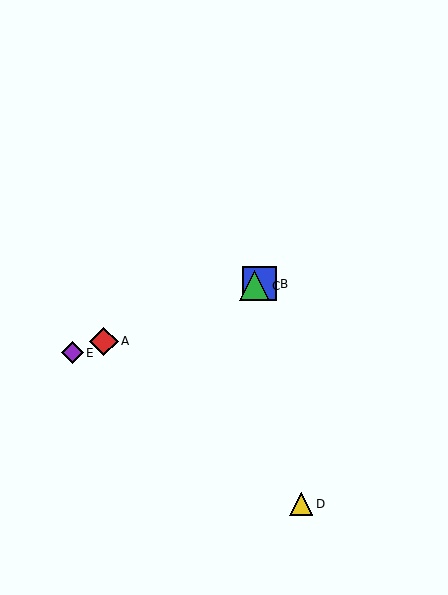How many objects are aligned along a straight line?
4 objects (A, B, C, E) are aligned along a straight line.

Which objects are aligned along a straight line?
Objects A, B, C, E are aligned along a straight line.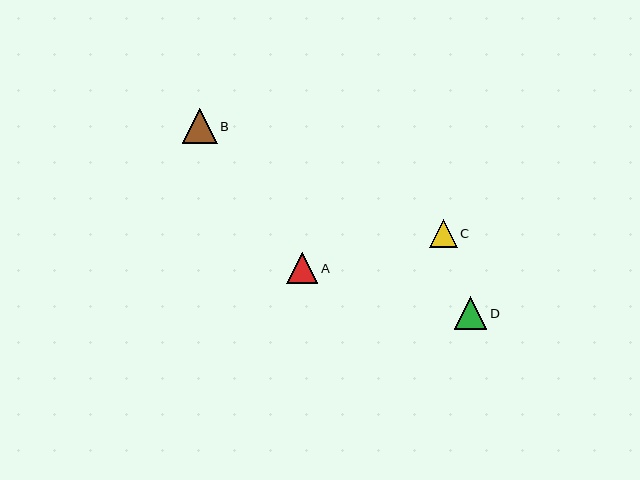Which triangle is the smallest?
Triangle C is the smallest with a size of approximately 28 pixels.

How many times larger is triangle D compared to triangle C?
Triangle D is approximately 1.2 times the size of triangle C.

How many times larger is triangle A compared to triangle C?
Triangle A is approximately 1.1 times the size of triangle C.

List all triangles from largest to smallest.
From largest to smallest: B, D, A, C.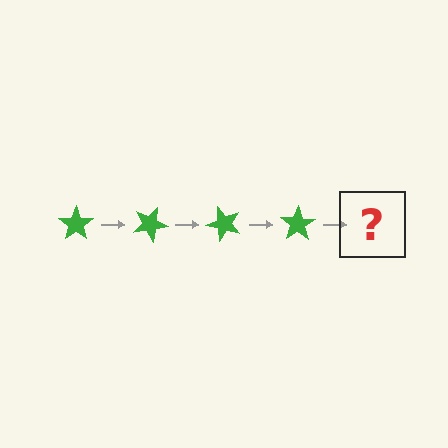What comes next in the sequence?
The next element should be a green star rotated 100 degrees.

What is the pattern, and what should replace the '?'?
The pattern is that the star rotates 25 degrees each step. The '?' should be a green star rotated 100 degrees.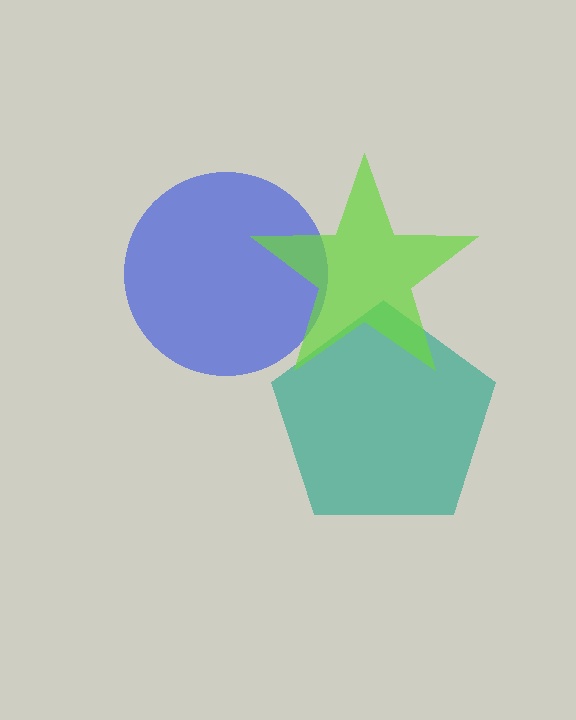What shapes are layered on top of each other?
The layered shapes are: a blue circle, a teal pentagon, a lime star.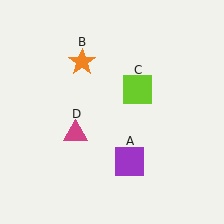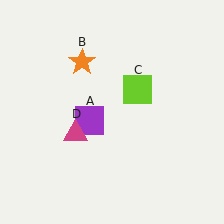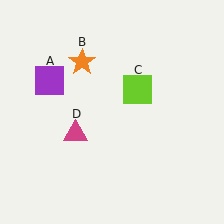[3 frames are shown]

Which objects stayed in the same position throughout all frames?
Orange star (object B) and lime square (object C) and magenta triangle (object D) remained stationary.